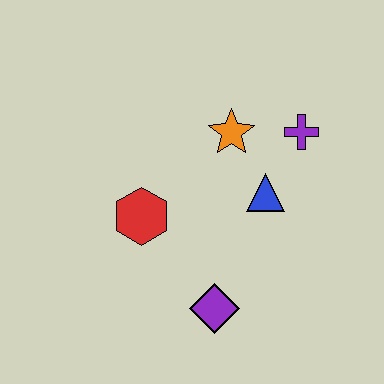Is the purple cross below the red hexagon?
No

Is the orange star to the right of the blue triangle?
No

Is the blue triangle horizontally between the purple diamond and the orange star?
No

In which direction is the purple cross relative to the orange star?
The purple cross is to the right of the orange star.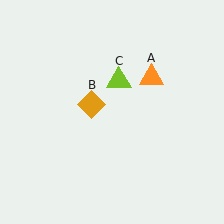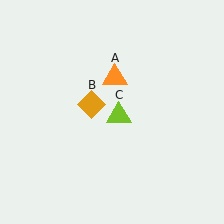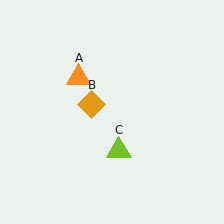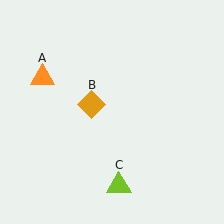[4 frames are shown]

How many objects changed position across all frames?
2 objects changed position: orange triangle (object A), lime triangle (object C).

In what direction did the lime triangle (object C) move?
The lime triangle (object C) moved down.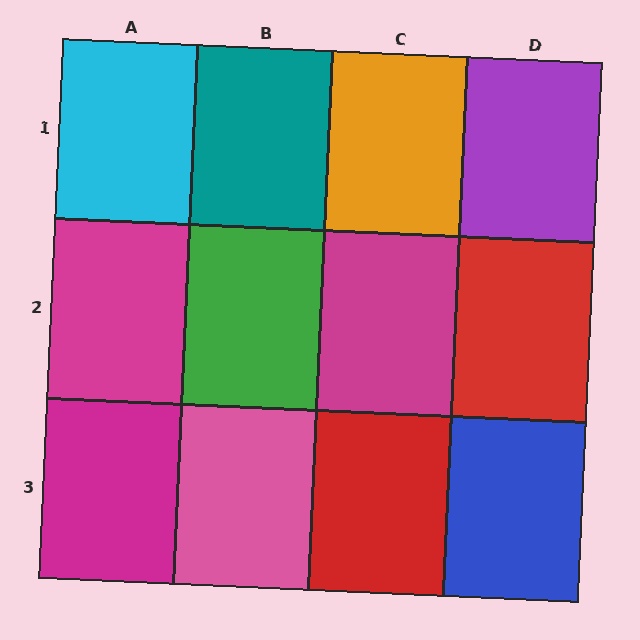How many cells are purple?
1 cell is purple.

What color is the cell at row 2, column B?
Green.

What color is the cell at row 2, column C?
Magenta.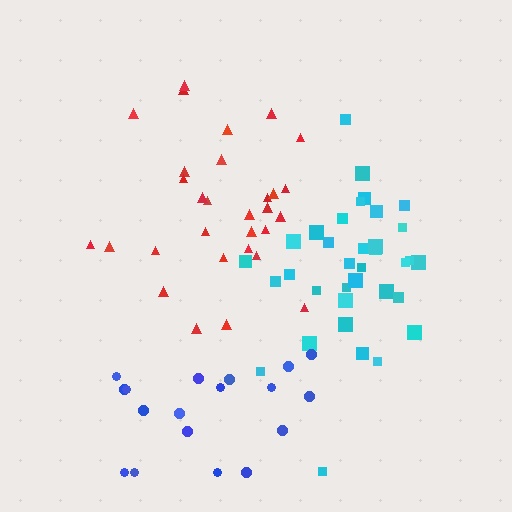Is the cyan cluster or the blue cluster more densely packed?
Cyan.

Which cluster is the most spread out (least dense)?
Blue.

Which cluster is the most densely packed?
Red.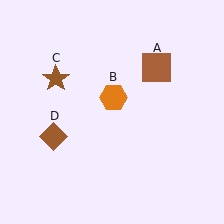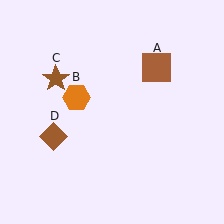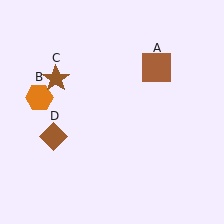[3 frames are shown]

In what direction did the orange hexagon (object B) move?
The orange hexagon (object B) moved left.